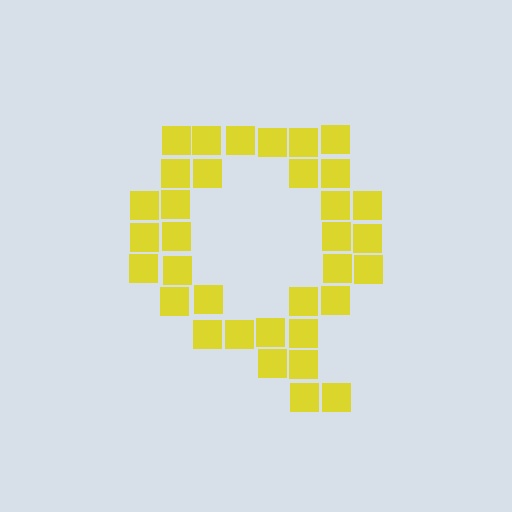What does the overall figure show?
The overall figure shows the letter Q.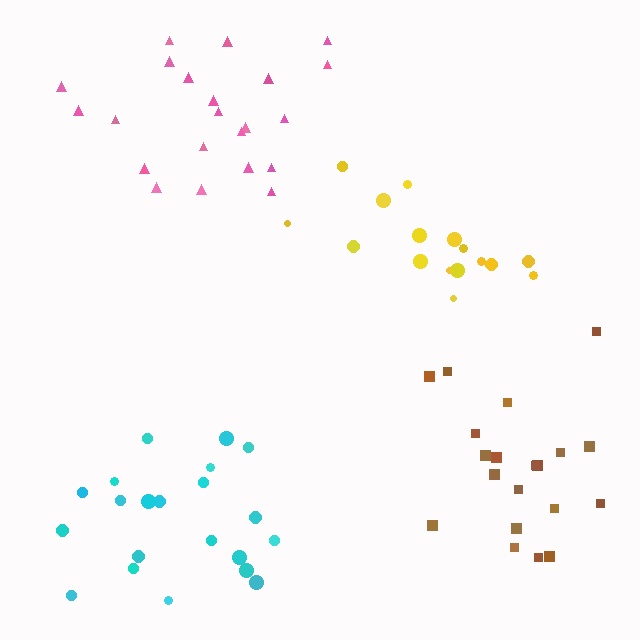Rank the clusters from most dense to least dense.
brown, yellow, cyan, pink.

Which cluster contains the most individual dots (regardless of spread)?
Pink (22).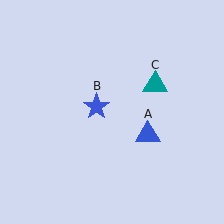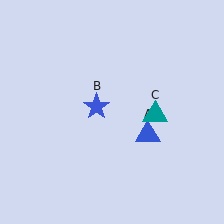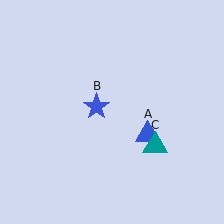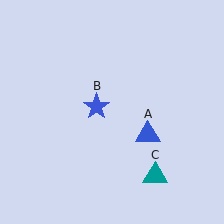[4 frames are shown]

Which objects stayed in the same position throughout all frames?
Blue triangle (object A) and blue star (object B) remained stationary.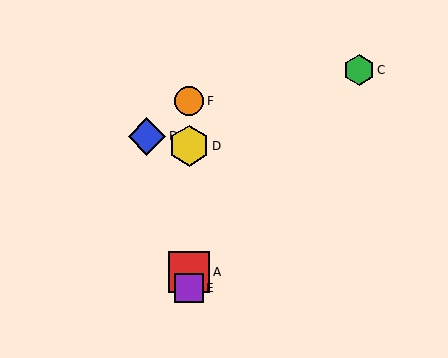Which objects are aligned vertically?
Objects A, D, E, F are aligned vertically.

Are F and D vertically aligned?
Yes, both are at x≈189.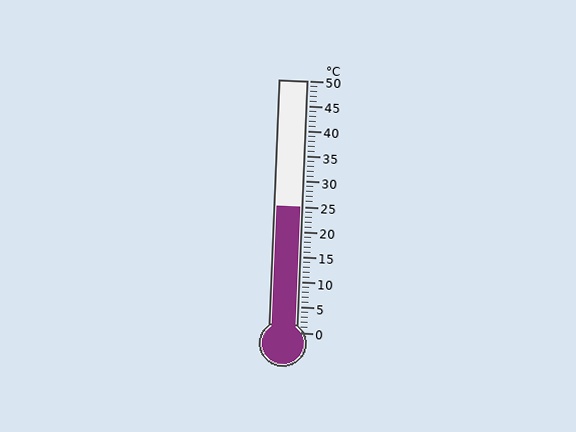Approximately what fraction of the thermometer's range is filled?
The thermometer is filled to approximately 50% of its range.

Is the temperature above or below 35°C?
The temperature is below 35°C.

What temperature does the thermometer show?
The thermometer shows approximately 25°C.